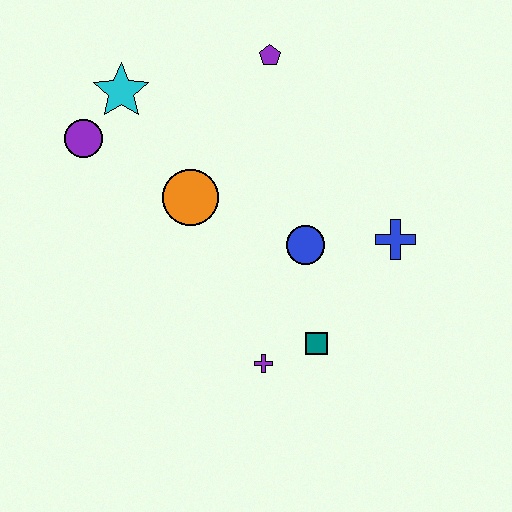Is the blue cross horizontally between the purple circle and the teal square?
No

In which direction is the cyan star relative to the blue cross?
The cyan star is to the left of the blue cross.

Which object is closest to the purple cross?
The teal square is closest to the purple cross.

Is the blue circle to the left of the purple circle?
No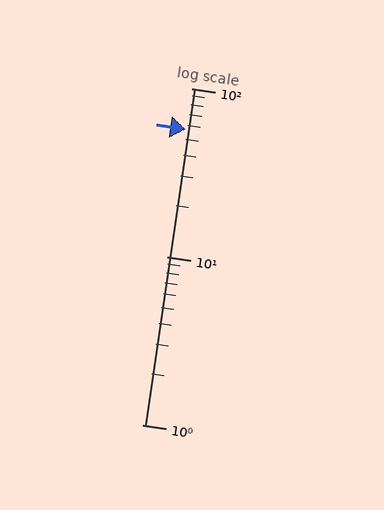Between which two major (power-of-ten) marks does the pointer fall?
The pointer is between 10 and 100.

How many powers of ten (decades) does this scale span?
The scale spans 2 decades, from 1 to 100.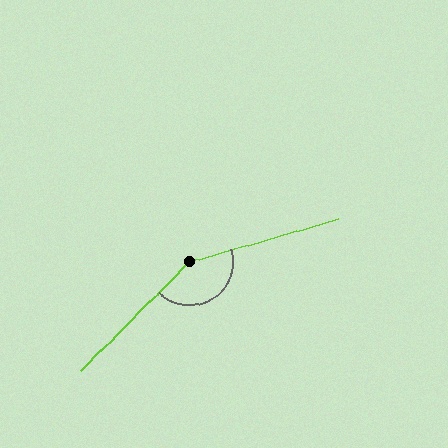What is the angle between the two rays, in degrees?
Approximately 151 degrees.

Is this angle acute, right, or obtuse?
It is obtuse.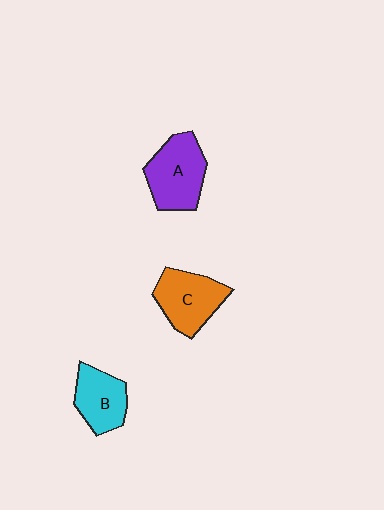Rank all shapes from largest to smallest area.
From largest to smallest: A (purple), C (orange), B (cyan).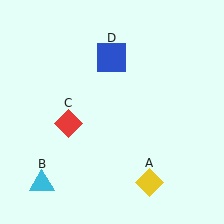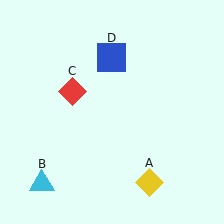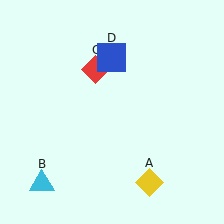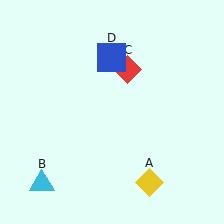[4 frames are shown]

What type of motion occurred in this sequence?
The red diamond (object C) rotated clockwise around the center of the scene.